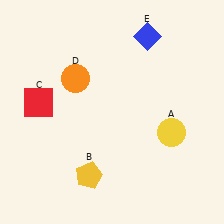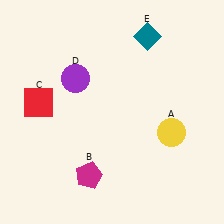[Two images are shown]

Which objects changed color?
B changed from yellow to magenta. D changed from orange to purple. E changed from blue to teal.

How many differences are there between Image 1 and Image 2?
There are 3 differences between the two images.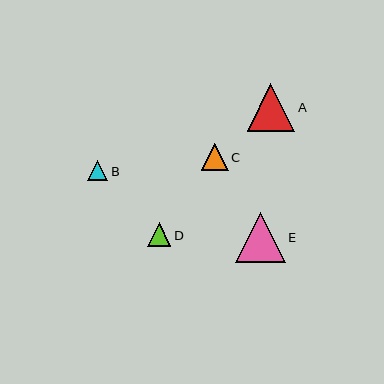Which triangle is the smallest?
Triangle B is the smallest with a size of approximately 20 pixels.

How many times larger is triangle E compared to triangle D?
Triangle E is approximately 2.1 times the size of triangle D.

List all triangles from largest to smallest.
From largest to smallest: E, A, C, D, B.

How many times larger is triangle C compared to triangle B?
Triangle C is approximately 1.3 times the size of triangle B.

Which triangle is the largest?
Triangle E is the largest with a size of approximately 50 pixels.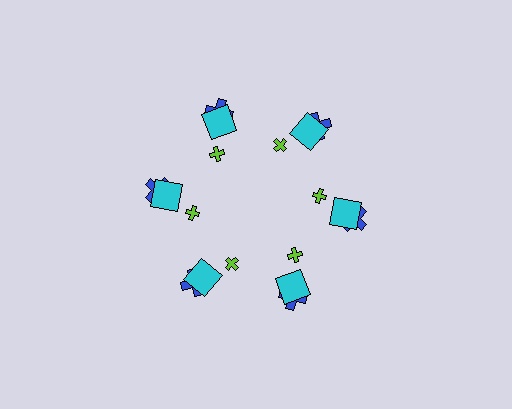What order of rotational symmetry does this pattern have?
This pattern has 6-fold rotational symmetry.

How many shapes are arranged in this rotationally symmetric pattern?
There are 18 shapes, arranged in 6 groups of 3.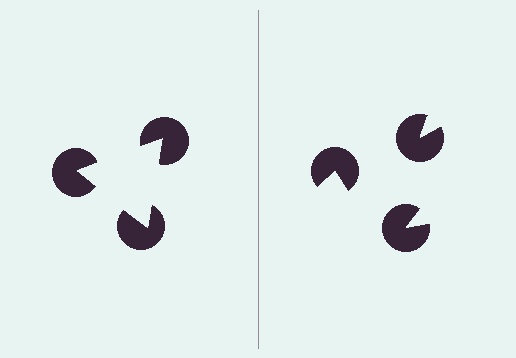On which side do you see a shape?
An illusory triangle appears on the left side. On the right side the wedge cuts are rotated, so no coherent shape forms.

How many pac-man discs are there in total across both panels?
6 — 3 on each side.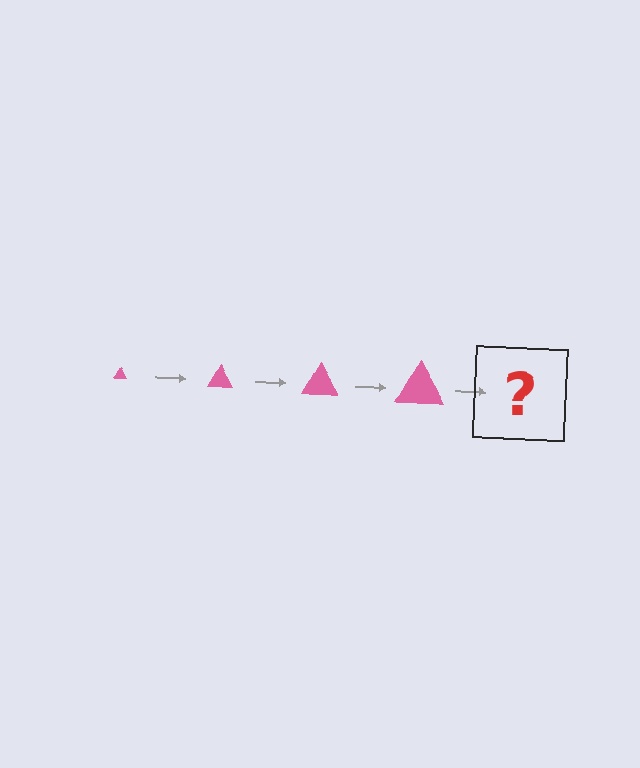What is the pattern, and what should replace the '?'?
The pattern is that the triangle gets progressively larger each step. The '?' should be a pink triangle, larger than the previous one.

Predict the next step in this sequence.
The next step is a pink triangle, larger than the previous one.